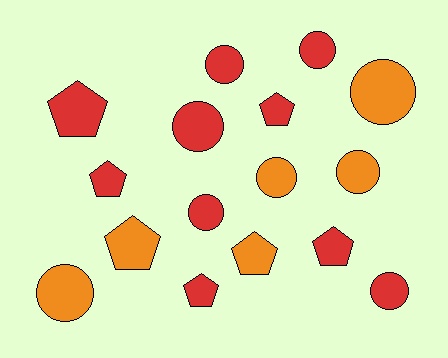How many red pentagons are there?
There are 5 red pentagons.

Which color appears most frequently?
Red, with 10 objects.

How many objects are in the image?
There are 16 objects.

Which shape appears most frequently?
Circle, with 9 objects.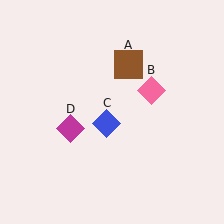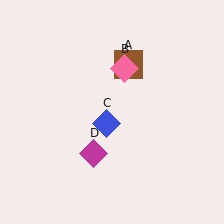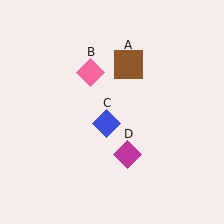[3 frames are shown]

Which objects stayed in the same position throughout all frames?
Brown square (object A) and blue diamond (object C) remained stationary.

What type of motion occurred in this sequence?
The pink diamond (object B), magenta diamond (object D) rotated counterclockwise around the center of the scene.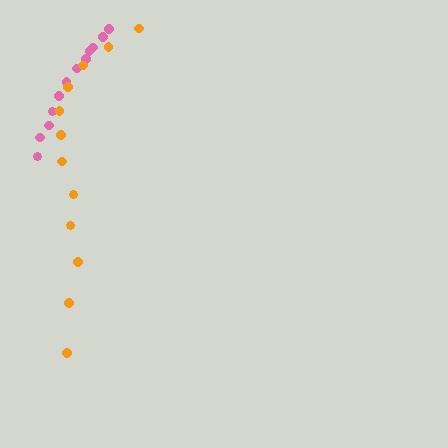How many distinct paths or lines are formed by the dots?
There are 2 distinct paths.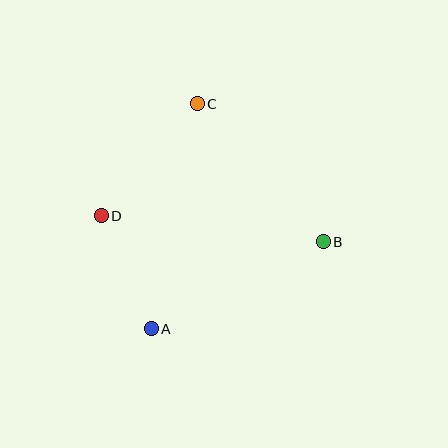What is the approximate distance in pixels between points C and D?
The distance between C and D is approximately 147 pixels.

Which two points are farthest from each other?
Points A and C are farthest from each other.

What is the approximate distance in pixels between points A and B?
The distance between A and B is approximately 193 pixels.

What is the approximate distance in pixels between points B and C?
The distance between B and C is approximately 187 pixels.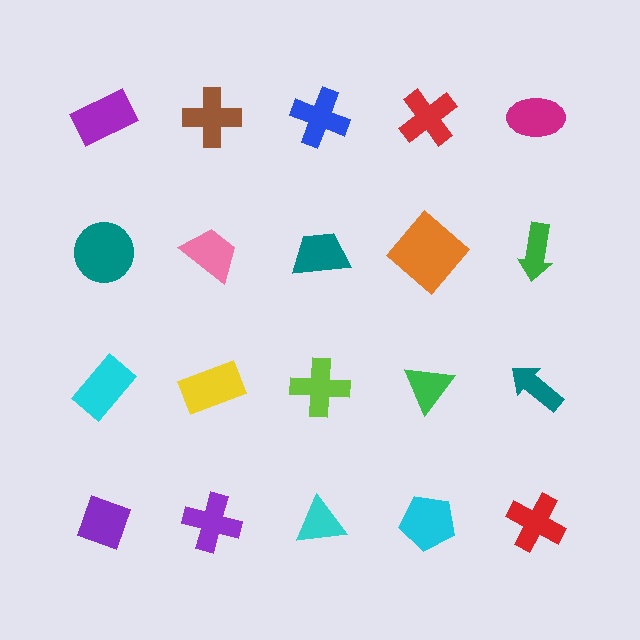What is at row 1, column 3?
A blue cross.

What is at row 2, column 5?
A green arrow.